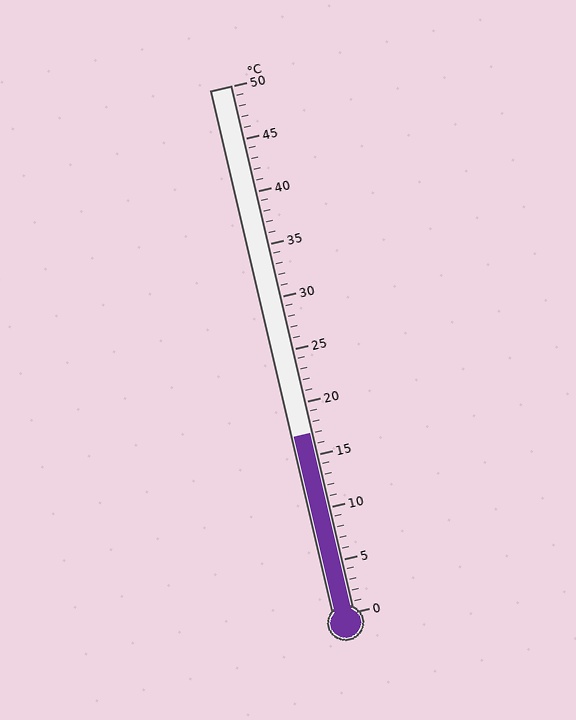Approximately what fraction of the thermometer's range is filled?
The thermometer is filled to approximately 35% of its range.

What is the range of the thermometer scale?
The thermometer scale ranges from 0°C to 50°C.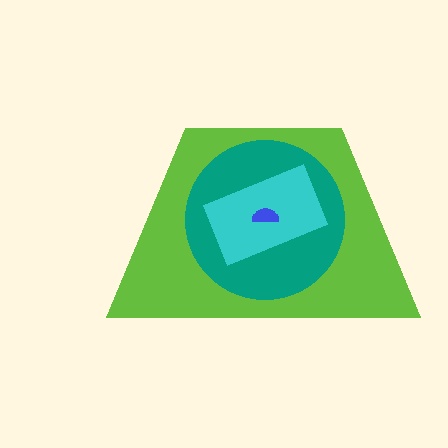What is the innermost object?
The blue semicircle.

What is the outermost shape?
The lime trapezoid.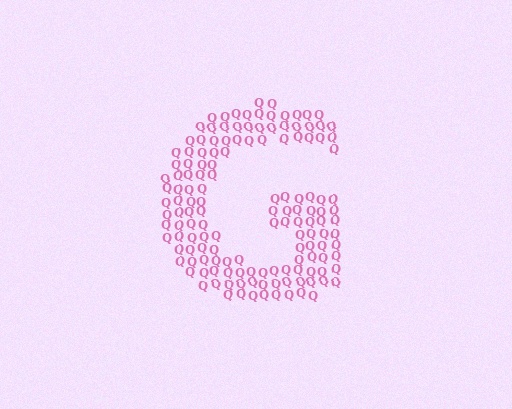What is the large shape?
The large shape is the letter G.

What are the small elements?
The small elements are letter Q's.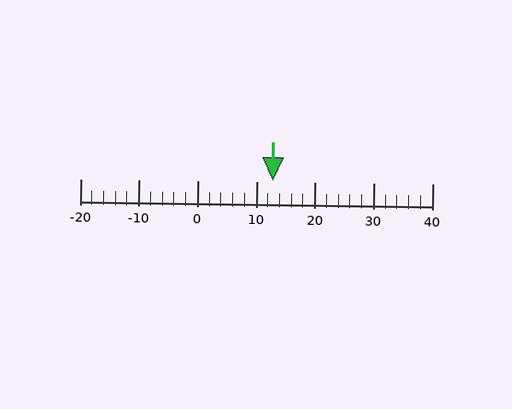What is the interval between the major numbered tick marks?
The major tick marks are spaced 10 units apart.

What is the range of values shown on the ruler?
The ruler shows values from -20 to 40.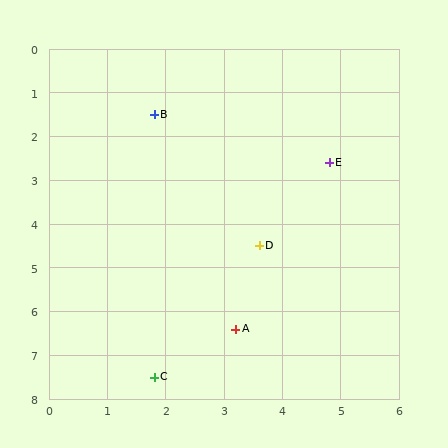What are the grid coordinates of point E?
Point E is at approximately (4.8, 2.6).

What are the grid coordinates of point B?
Point B is at approximately (1.8, 1.5).